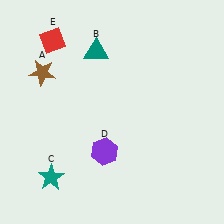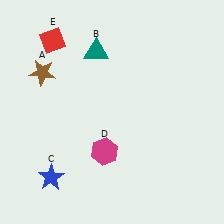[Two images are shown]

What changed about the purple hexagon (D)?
In Image 1, D is purple. In Image 2, it changed to magenta.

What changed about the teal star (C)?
In Image 1, C is teal. In Image 2, it changed to blue.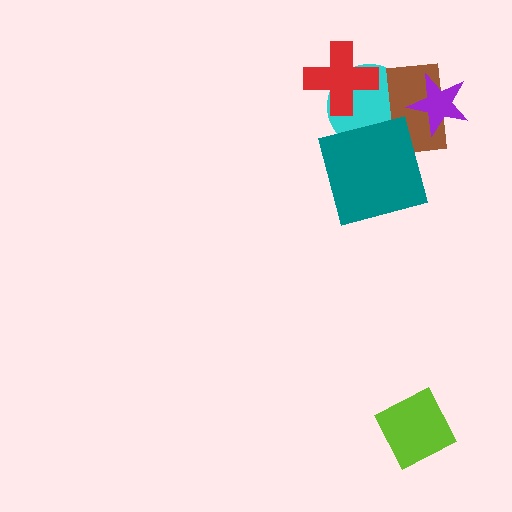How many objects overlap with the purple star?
1 object overlaps with the purple star.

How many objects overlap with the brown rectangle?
3 objects overlap with the brown rectangle.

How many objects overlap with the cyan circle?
3 objects overlap with the cyan circle.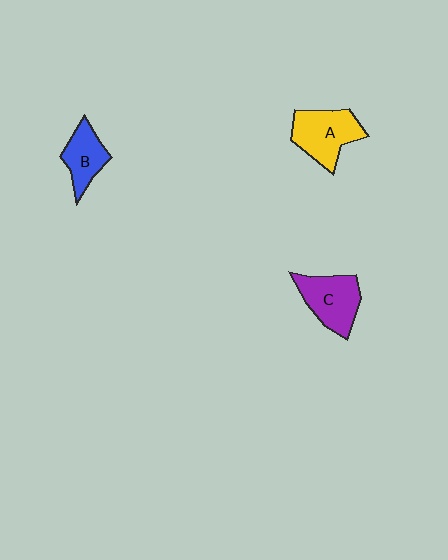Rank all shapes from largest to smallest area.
From largest to smallest: A (yellow), C (purple), B (blue).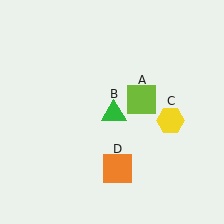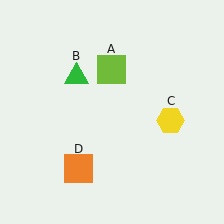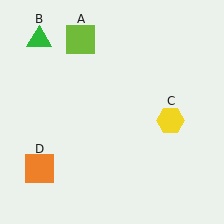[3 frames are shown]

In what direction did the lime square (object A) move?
The lime square (object A) moved up and to the left.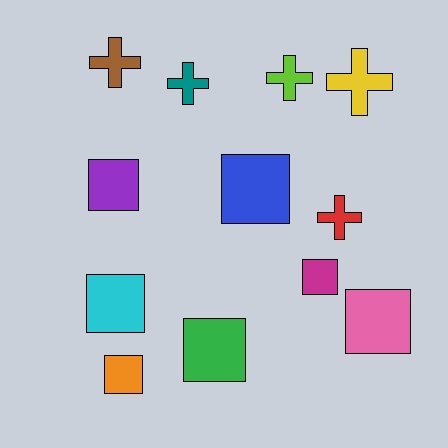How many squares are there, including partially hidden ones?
There are 7 squares.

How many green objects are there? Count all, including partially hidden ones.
There is 1 green object.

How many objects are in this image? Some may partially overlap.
There are 12 objects.